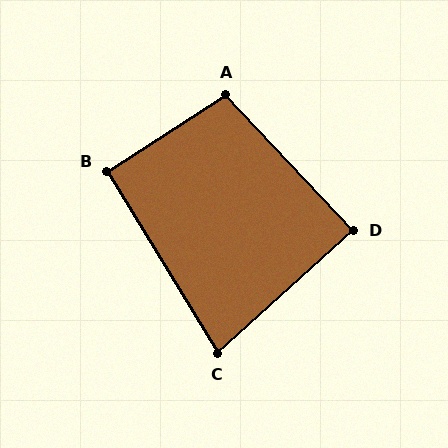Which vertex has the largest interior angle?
A, at approximately 101 degrees.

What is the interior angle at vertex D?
Approximately 89 degrees (approximately right).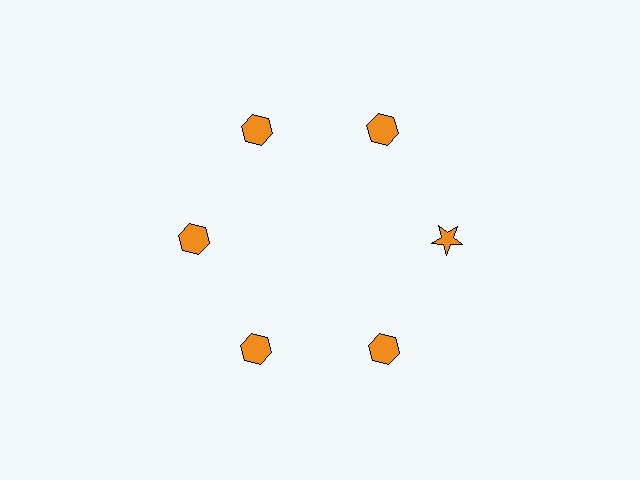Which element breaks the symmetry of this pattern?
The orange star at roughly the 3 o'clock position breaks the symmetry. All other shapes are orange hexagons.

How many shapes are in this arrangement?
There are 6 shapes arranged in a ring pattern.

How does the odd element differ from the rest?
It has a different shape: star instead of hexagon.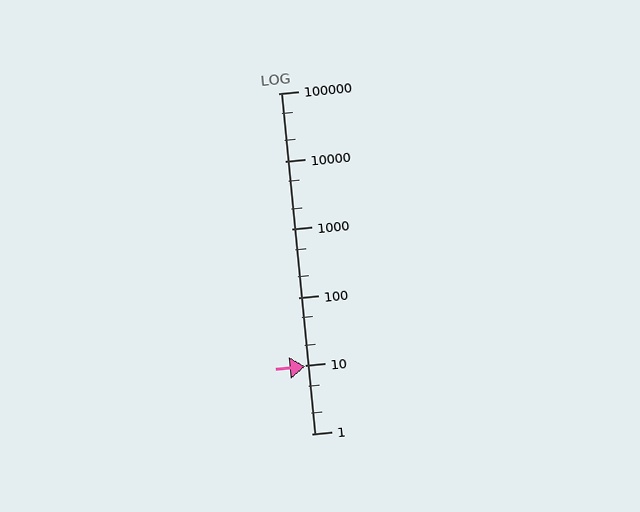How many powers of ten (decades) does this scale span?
The scale spans 5 decades, from 1 to 100000.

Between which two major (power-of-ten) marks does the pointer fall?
The pointer is between 1 and 10.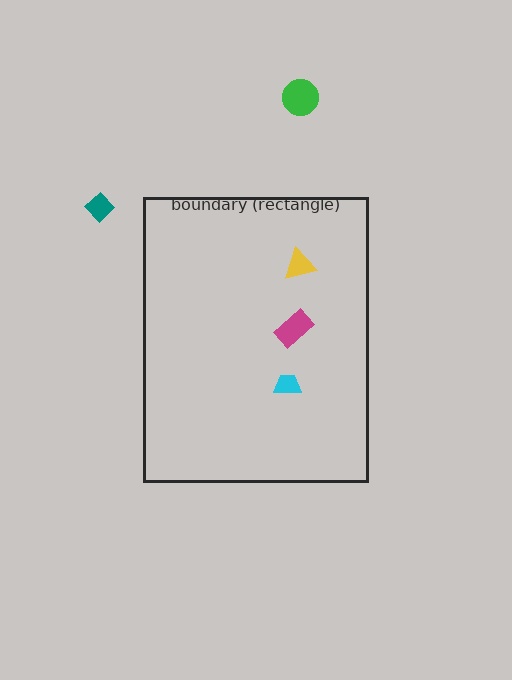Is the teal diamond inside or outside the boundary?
Outside.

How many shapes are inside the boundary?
3 inside, 2 outside.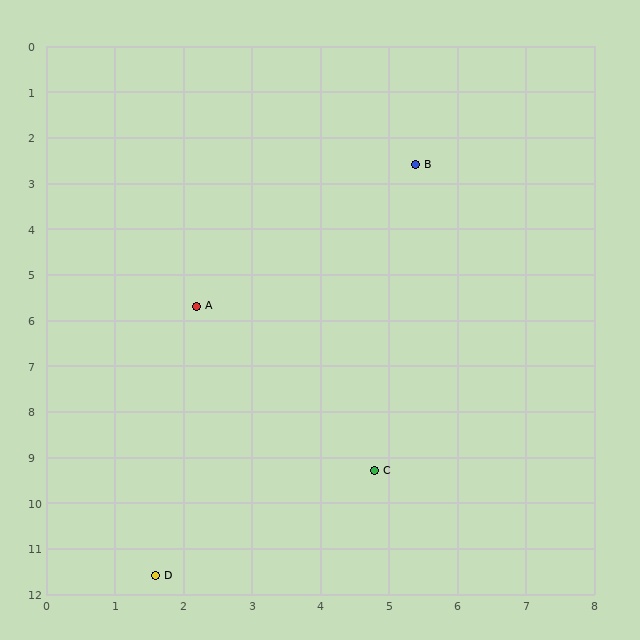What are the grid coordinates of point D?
Point D is at approximately (1.6, 11.6).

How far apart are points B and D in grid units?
Points B and D are about 9.8 grid units apart.